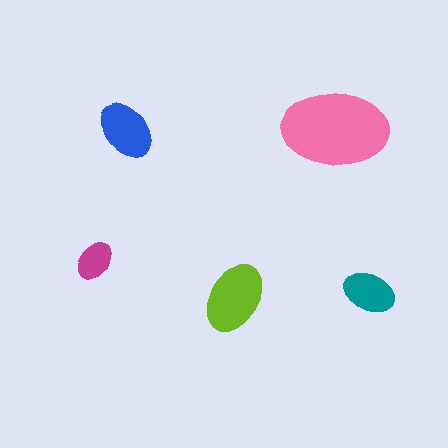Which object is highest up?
The blue ellipse is topmost.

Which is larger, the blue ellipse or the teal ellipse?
The blue one.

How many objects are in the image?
There are 5 objects in the image.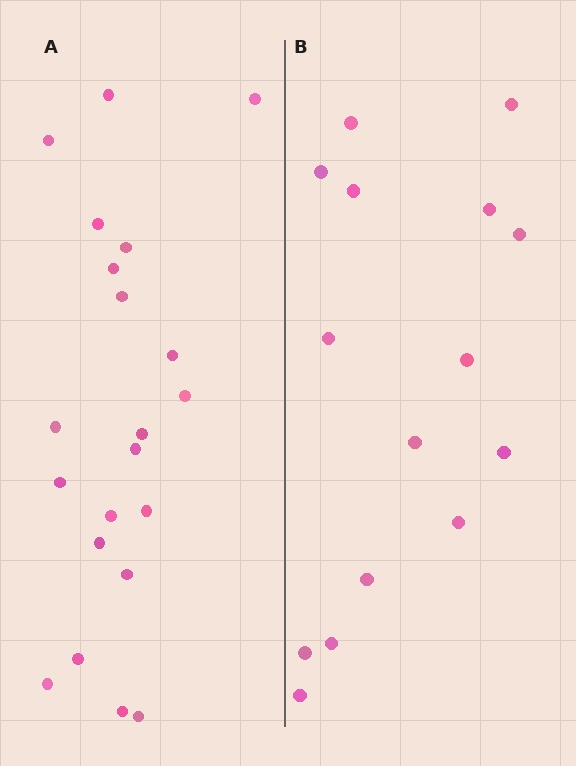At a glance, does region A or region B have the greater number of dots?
Region A (the left region) has more dots.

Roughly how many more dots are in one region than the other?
Region A has about 6 more dots than region B.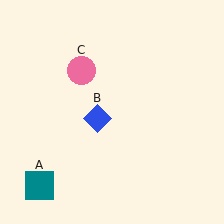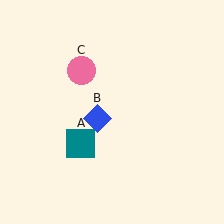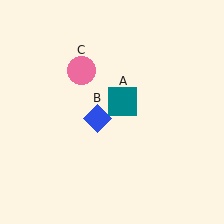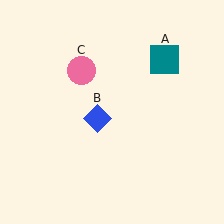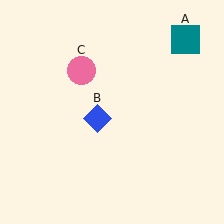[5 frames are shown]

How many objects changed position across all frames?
1 object changed position: teal square (object A).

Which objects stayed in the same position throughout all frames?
Blue diamond (object B) and pink circle (object C) remained stationary.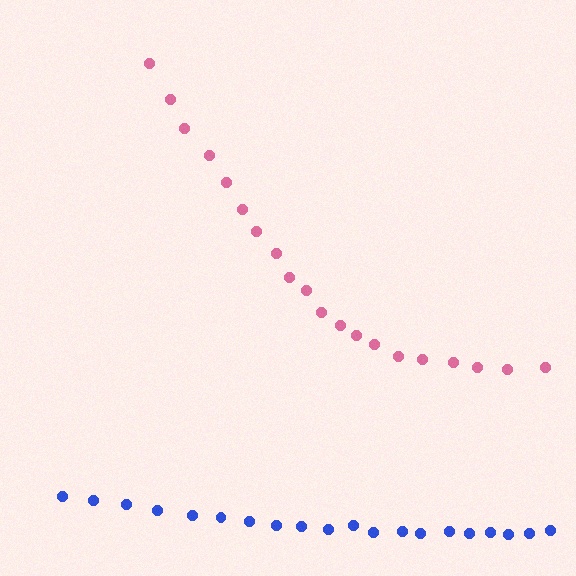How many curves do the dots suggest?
There are 2 distinct paths.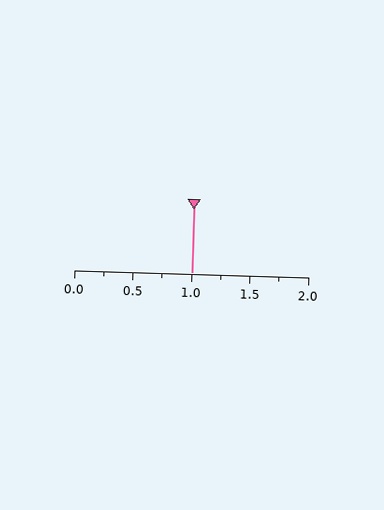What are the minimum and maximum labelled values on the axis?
The axis runs from 0.0 to 2.0.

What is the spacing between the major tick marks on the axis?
The major ticks are spaced 0.5 apart.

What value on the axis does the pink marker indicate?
The marker indicates approximately 1.